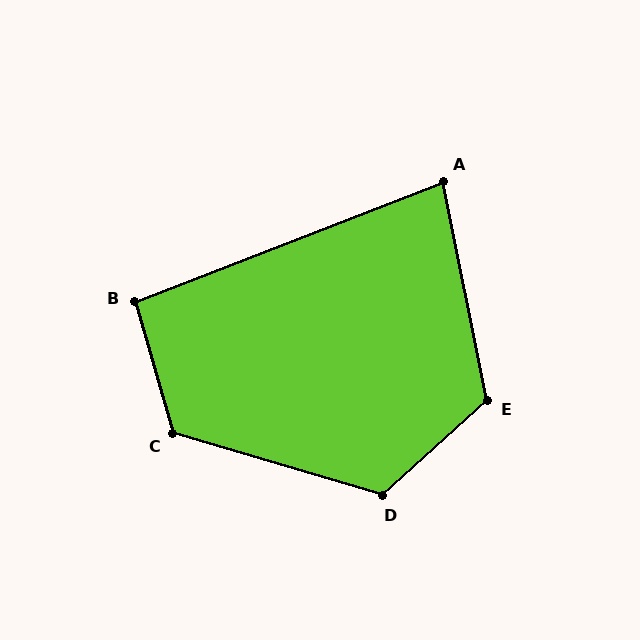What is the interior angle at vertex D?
Approximately 122 degrees (obtuse).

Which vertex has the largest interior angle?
C, at approximately 122 degrees.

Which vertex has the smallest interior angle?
A, at approximately 80 degrees.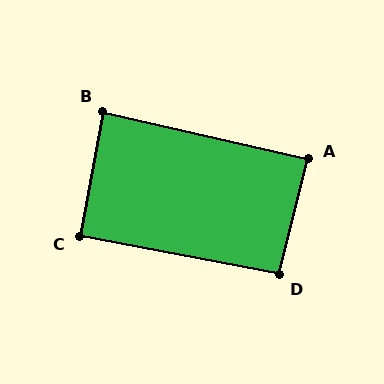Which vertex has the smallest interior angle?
B, at approximately 87 degrees.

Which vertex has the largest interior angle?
D, at approximately 93 degrees.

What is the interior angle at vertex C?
Approximately 91 degrees (approximately right).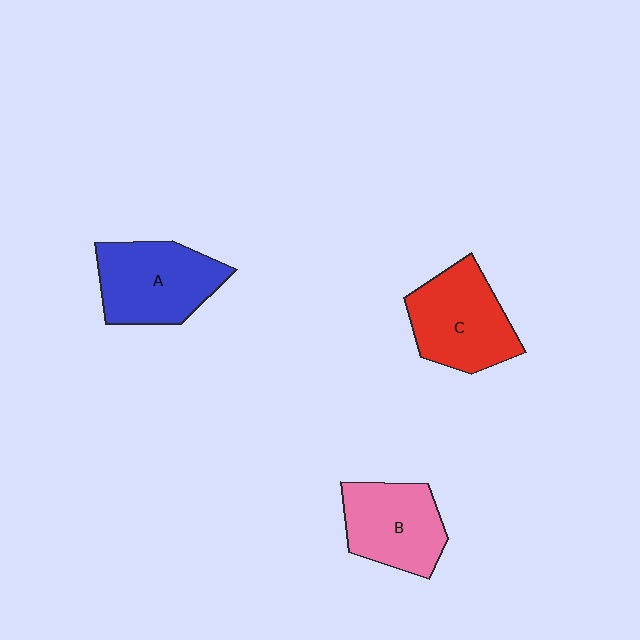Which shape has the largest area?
Shape A (blue).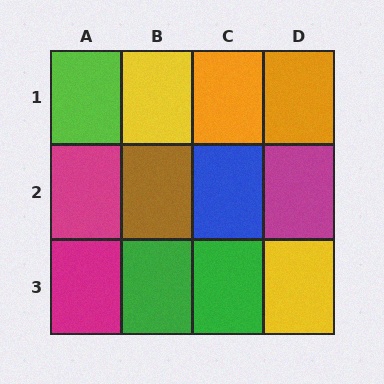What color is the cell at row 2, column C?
Blue.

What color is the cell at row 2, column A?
Magenta.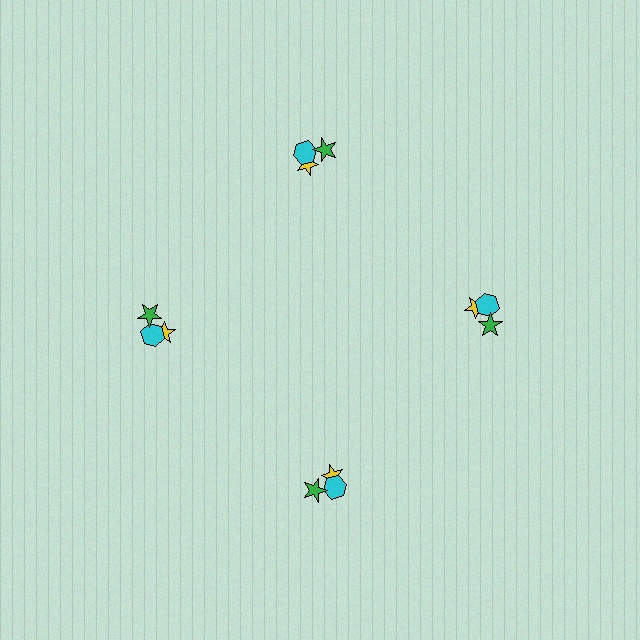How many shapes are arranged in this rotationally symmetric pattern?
There are 12 shapes, arranged in 4 groups of 3.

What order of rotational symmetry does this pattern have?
This pattern has 4-fold rotational symmetry.